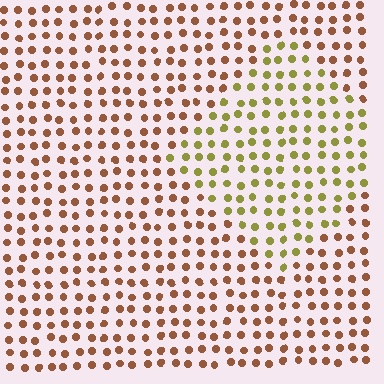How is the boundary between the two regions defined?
The boundary is defined purely by a slight shift in hue (about 46 degrees). Spacing, size, and orientation are identical on both sides.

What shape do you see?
I see a diamond.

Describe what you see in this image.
The image is filled with small brown elements in a uniform arrangement. A diamond-shaped region is visible where the elements are tinted to a slightly different hue, forming a subtle color boundary.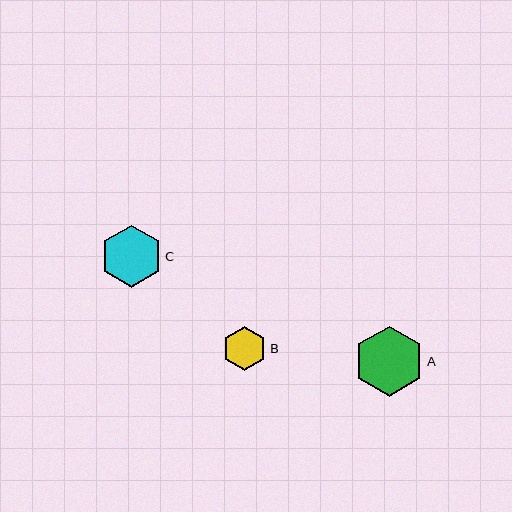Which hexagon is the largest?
Hexagon A is the largest with a size of approximately 70 pixels.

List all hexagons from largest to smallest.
From largest to smallest: A, C, B.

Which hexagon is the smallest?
Hexagon B is the smallest with a size of approximately 44 pixels.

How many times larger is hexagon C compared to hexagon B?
Hexagon C is approximately 1.4 times the size of hexagon B.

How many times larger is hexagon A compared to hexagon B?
Hexagon A is approximately 1.6 times the size of hexagon B.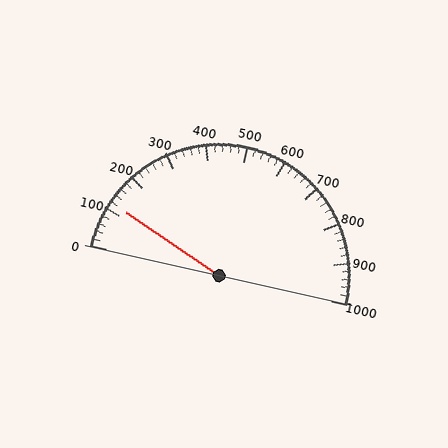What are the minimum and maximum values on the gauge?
The gauge ranges from 0 to 1000.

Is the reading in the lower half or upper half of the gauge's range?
The reading is in the lower half of the range (0 to 1000).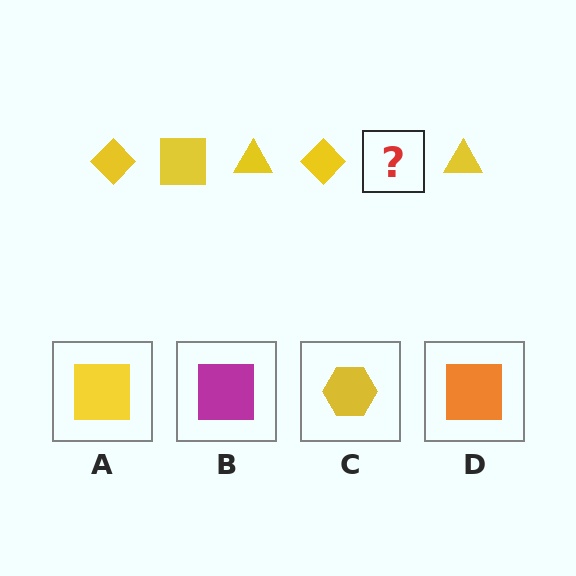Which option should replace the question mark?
Option A.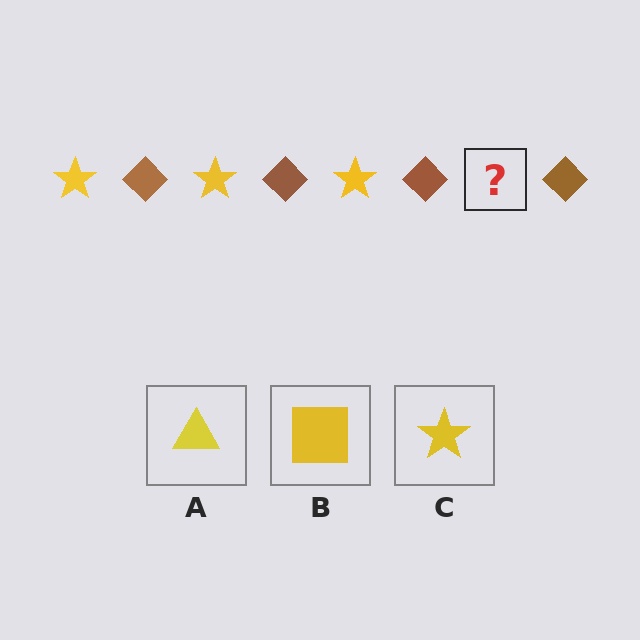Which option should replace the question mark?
Option C.